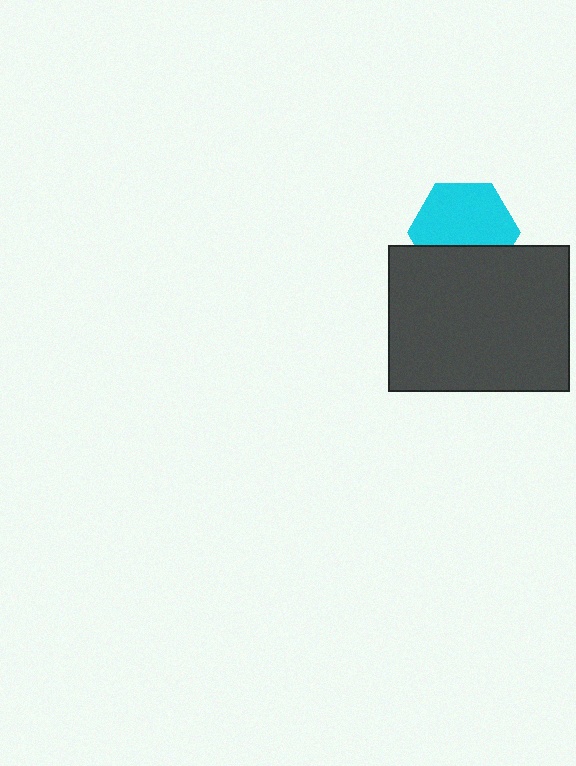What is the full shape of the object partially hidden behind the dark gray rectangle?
The partially hidden object is a cyan hexagon.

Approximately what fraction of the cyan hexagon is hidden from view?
Roughly 33% of the cyan hexagon is hidden behind the dark gray rectangle.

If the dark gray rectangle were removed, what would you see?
You would see the complete cyan hexagon.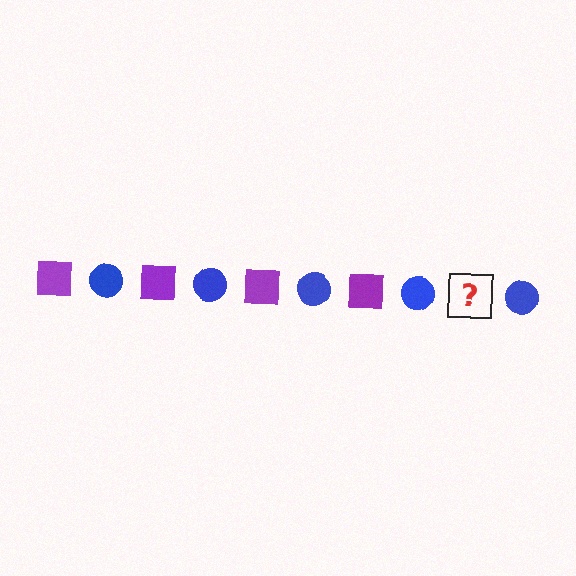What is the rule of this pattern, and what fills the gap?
The rule is that the pattern alternates between purple square and blue circle. The gap should be filled with a purple square.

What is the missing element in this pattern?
The missing element is a purple square.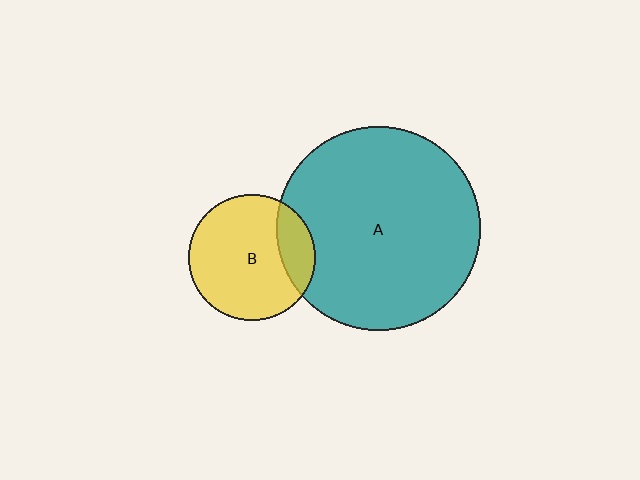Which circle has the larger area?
Circle A (teal).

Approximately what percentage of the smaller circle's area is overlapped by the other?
Approximately 20%.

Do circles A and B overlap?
Yes.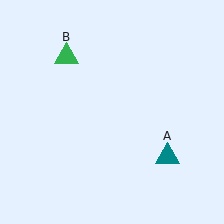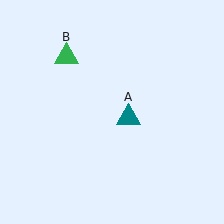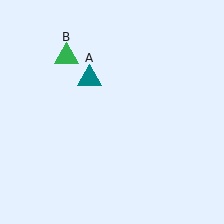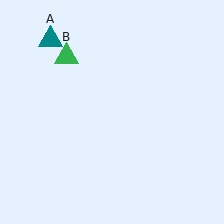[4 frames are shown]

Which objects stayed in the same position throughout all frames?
Green triangle (object B) remained stationary.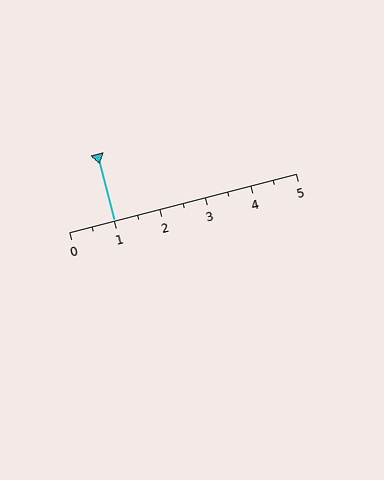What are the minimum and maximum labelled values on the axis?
The axis runs from 0 to 5.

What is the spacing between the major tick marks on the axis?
The major ticks are spaced 1 apart.